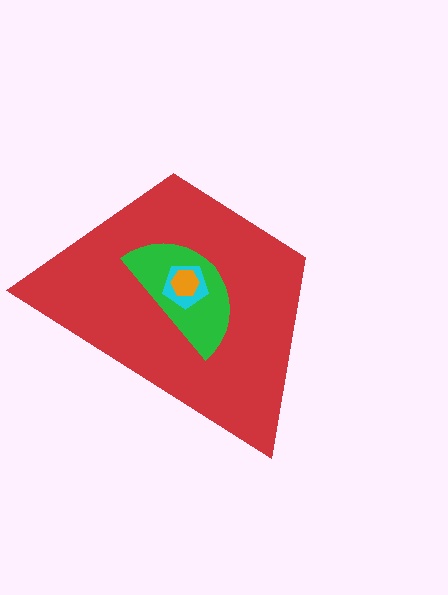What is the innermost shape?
The orange hexagon.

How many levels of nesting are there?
4.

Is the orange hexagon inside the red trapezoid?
Yes.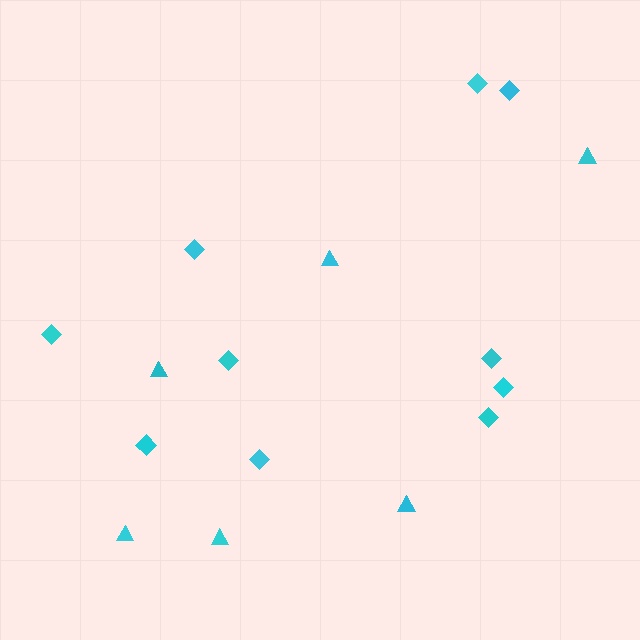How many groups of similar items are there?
There are 2 groups: one group of triangles (6) and one group of diamonds (10).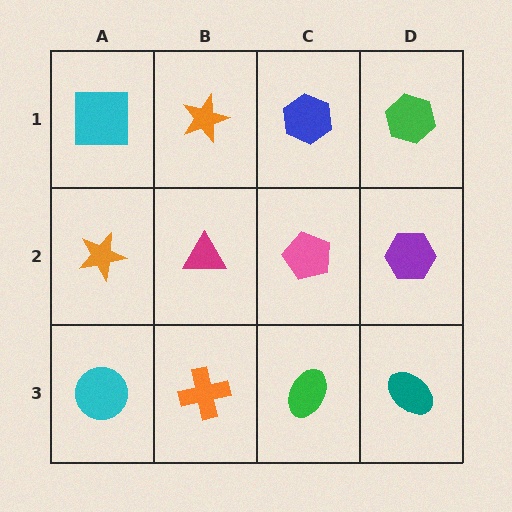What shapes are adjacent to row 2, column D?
A green hexagon (row 1, column D), a teal ellipse (row 3, column D), a pink pentagon (row 2, column C).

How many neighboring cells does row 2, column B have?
4.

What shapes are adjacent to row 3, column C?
A pink pentagon (row 2, column C), an orange cross (row 3, column B), a teal ellipse (row 3, column D).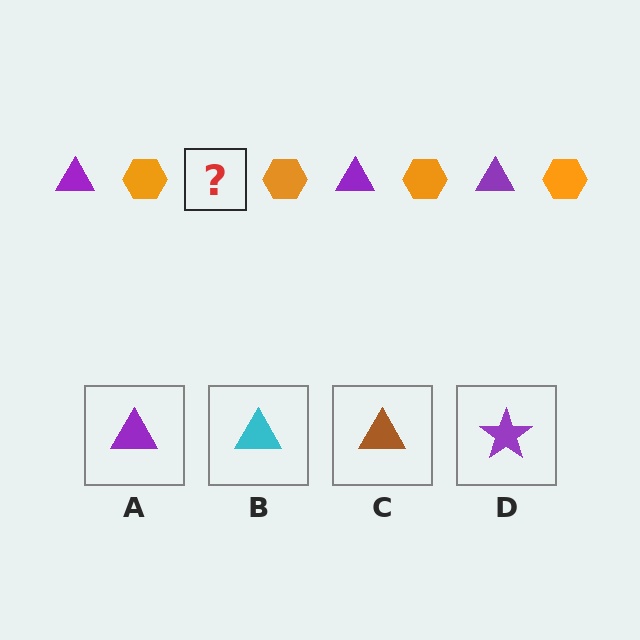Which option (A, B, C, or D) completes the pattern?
A.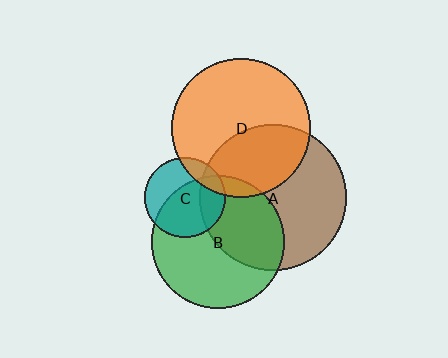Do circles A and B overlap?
Yes.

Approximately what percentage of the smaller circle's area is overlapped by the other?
Approximately 45%.